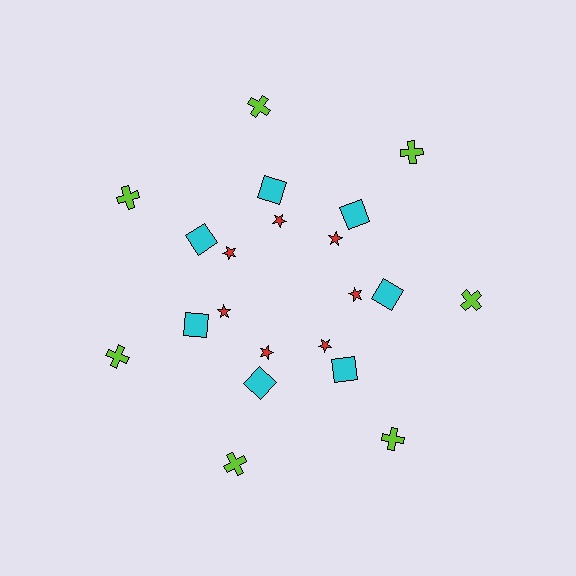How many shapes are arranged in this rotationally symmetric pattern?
There are 21 shapes, arranged in 7 groups of 3.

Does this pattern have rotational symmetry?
Yes, this pattern has 7-fold rotational symmetry. It looks the same after rotating 51 degrees around the center.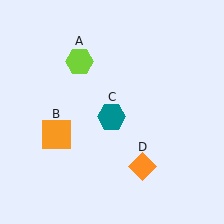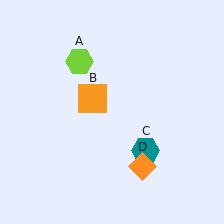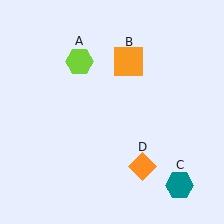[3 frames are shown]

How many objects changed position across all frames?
2 objects changed position: orange square (object B), teal hexagon (object C).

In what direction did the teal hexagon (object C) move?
The teal hexagon (object C) moved down and to the right.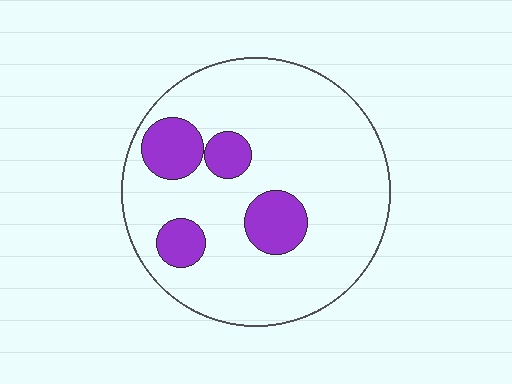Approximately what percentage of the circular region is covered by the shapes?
Approximately 20%.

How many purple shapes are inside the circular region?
4.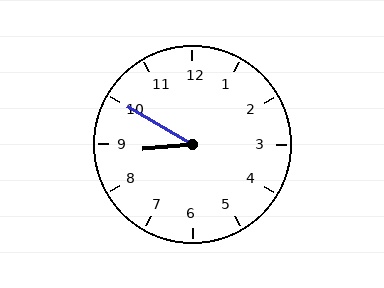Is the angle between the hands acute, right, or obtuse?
It is acute.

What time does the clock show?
8:50.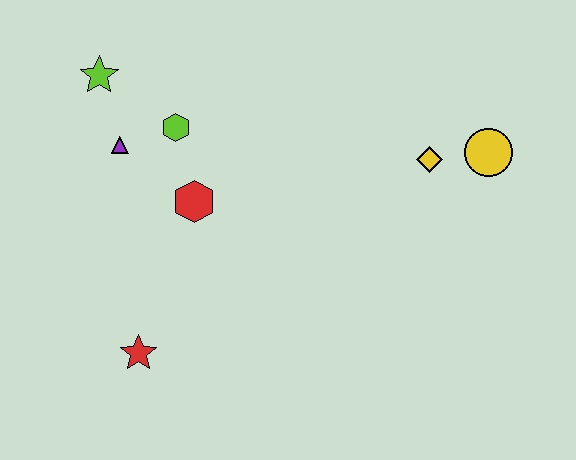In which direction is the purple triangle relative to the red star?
The purple triangle is above the red star.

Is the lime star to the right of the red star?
No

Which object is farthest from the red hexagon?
The yellow circle is farthest from the red hexagon.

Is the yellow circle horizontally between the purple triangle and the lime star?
No